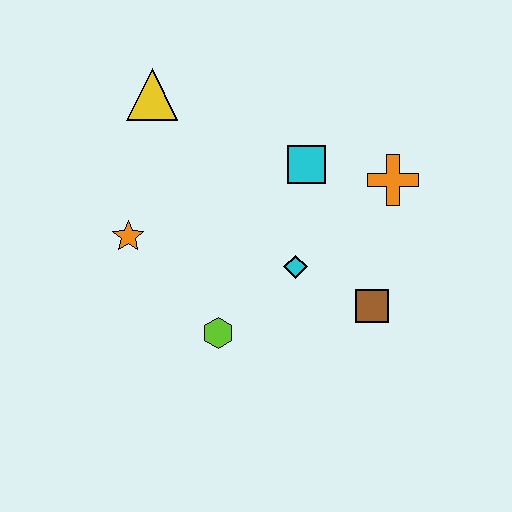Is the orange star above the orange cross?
No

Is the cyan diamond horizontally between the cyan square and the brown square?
No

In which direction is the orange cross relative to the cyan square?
The orange cross is to the right of the cyan square.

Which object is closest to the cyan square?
The orange cross is closest to the cyan square.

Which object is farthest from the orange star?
The orange cross is farthest from the orange star.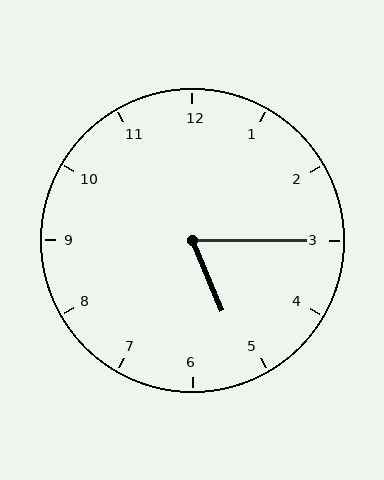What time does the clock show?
5:15.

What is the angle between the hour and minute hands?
Approximately 68 degrees.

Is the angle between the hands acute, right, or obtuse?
It is acute.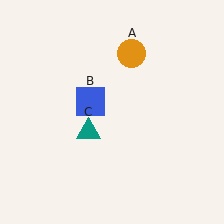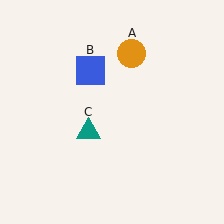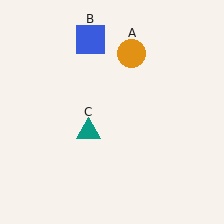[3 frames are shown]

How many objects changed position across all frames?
1 object changed position: blue square (object B).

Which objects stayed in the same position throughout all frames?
Orange circle (object A) and teal triangle (object C) remained stationary.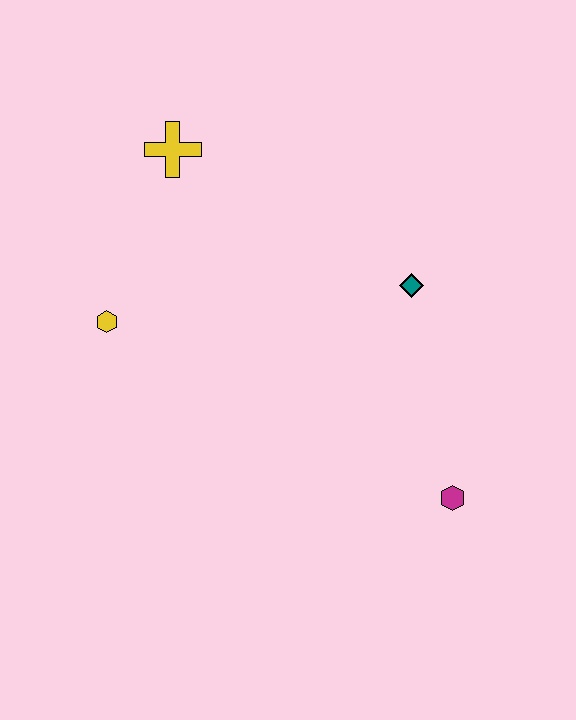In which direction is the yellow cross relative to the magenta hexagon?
The yellow cross is above the magenta hexagon.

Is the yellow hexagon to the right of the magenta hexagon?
No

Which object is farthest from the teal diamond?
The yellow hexagon is farthest from the teal diamond.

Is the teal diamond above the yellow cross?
No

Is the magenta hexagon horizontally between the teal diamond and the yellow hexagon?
No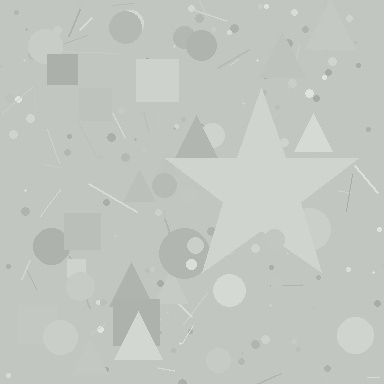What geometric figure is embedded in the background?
A star is embedded in the background.